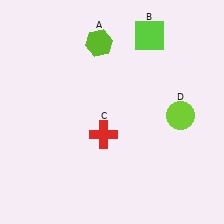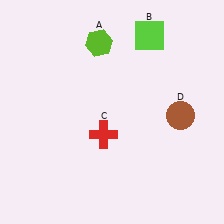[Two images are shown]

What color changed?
The circle (D) changed from lime in Image 1 to brown in Image 2.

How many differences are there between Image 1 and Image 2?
There is 1 difference between the two images.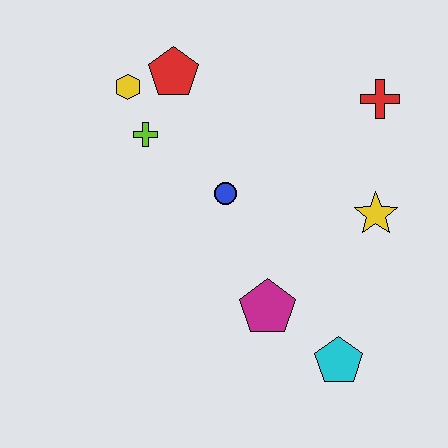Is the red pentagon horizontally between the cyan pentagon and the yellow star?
No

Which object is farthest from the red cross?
The cyan pentagon is farthest from the red cross.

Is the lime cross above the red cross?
No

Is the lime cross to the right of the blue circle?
No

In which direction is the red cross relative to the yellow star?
The red cross is above the yellow star.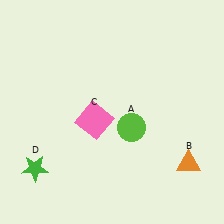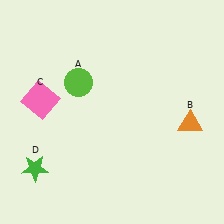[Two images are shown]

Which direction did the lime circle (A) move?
The lime circle (A) moved left.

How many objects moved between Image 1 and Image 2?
3 objects moved between the two images.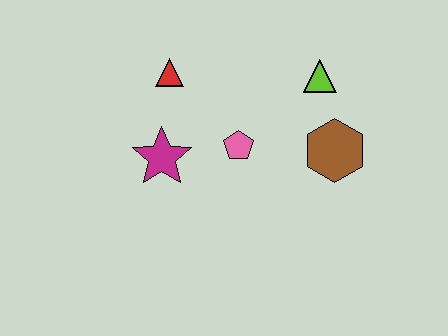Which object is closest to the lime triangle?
The brown hexagon is closest to the lime triangle.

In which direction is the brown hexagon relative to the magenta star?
The brown hexagon is to the right of the magenta star.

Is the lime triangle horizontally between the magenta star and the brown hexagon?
Yes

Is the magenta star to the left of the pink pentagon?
Yes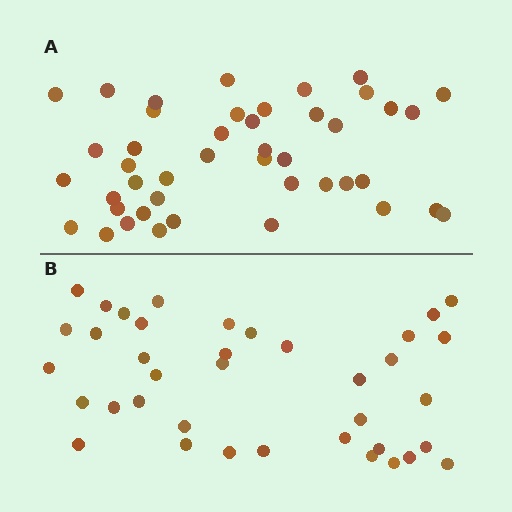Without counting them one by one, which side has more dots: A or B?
Region A (the top region) has more dots.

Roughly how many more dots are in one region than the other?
Region A has about 6 more dots than region B.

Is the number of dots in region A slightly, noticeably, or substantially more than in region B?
Region A has only slightly more — the two regions are fairly close. The ratio is roughly 1.2 to 1.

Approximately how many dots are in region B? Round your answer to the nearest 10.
About 40 dots. (The exact count is 38, which rounds to 40.)